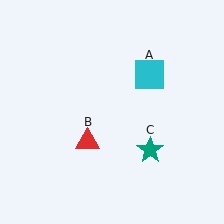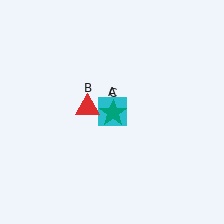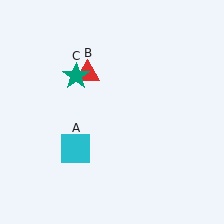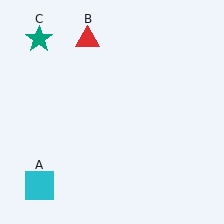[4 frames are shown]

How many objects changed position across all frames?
3 objects changed position: cyan square (object A), red triangle (object B), teal star (object C).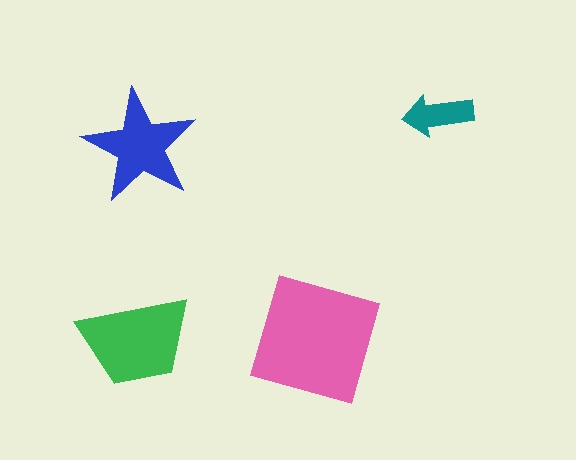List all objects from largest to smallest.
The pink square, the green trapezoid, the blue star, the teal arrow.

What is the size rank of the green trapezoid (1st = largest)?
2nd.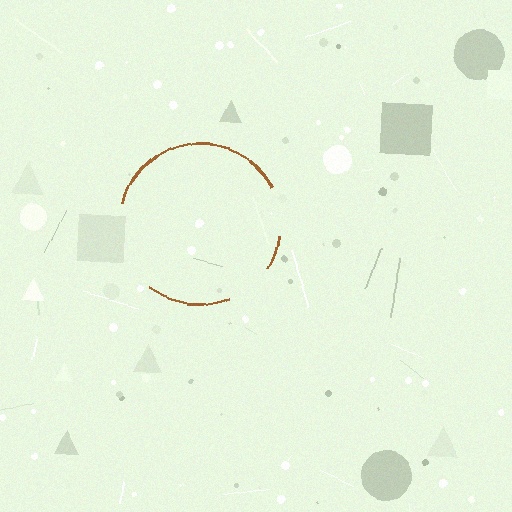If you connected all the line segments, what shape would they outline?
They would outline a circle.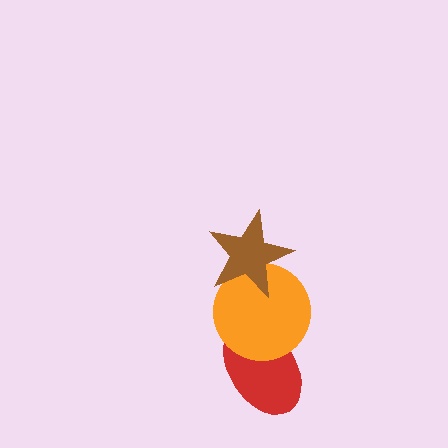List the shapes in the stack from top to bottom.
From top to bottom: the brown star, the orange circle, the red ellipse.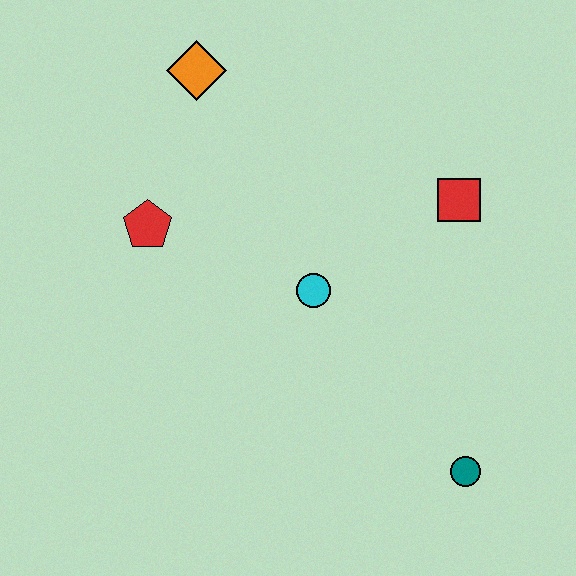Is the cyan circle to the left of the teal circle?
Yes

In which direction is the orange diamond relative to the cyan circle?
The orange diamond is above the cyan circle.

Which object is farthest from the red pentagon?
The teal circle is farthest from the red pentagon.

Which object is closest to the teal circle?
The cyan circle is closest to the teal circle.